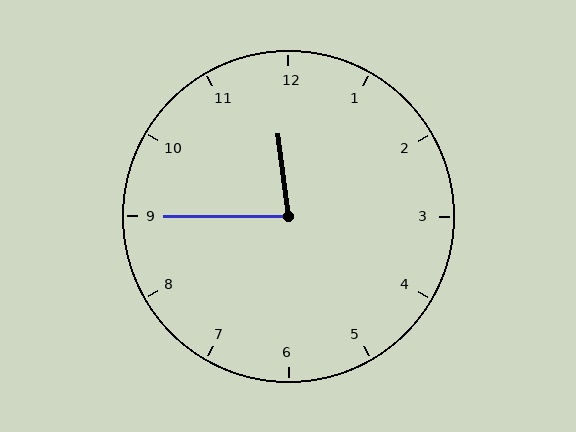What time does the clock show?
11:45.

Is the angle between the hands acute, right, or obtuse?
It is acute.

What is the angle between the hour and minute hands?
Approximately 82 degrees.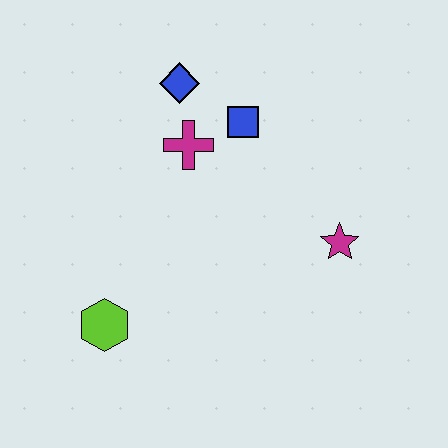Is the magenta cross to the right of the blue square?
No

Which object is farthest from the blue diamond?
The lime hexagon is farthest from the blue diamond.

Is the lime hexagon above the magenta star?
No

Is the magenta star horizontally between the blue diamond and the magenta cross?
No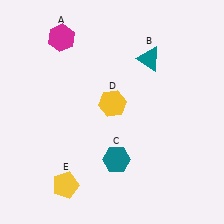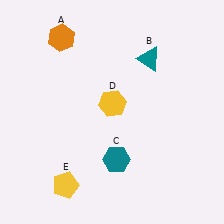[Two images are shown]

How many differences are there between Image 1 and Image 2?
There is 1 difference between the two images.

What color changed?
The hexagon (A) changed from magenta in Image 1 to orange in Image 2.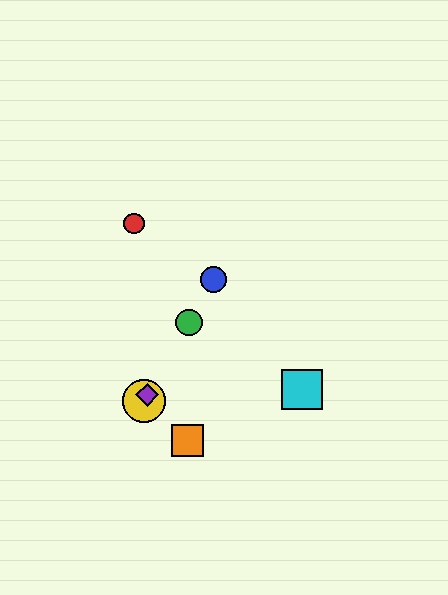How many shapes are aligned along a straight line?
4 shapes (the blue circle, the green circle, the yellow circle, the purple diamond) are aligned along a straight line.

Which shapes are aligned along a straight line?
The blue circle, the green circle, the yellow circle, the purple diamond are aligned along a straight line.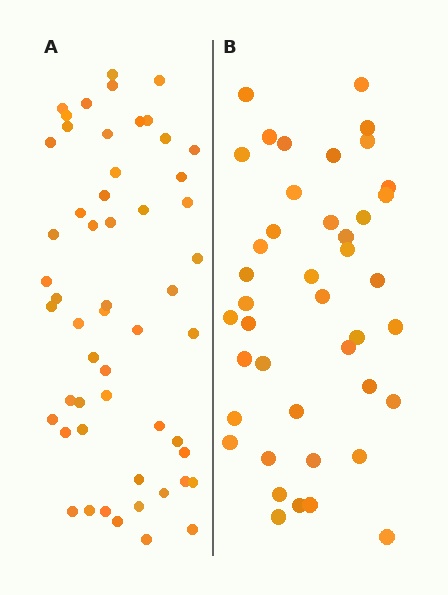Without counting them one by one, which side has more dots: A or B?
Region A (the left region) has more dots.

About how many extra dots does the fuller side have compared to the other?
Region A has roughly 12 or so more dots than region B.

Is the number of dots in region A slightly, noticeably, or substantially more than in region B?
Region A has noticeably more, but not dramatically so. The ratio is roughly 1.3 to 1.